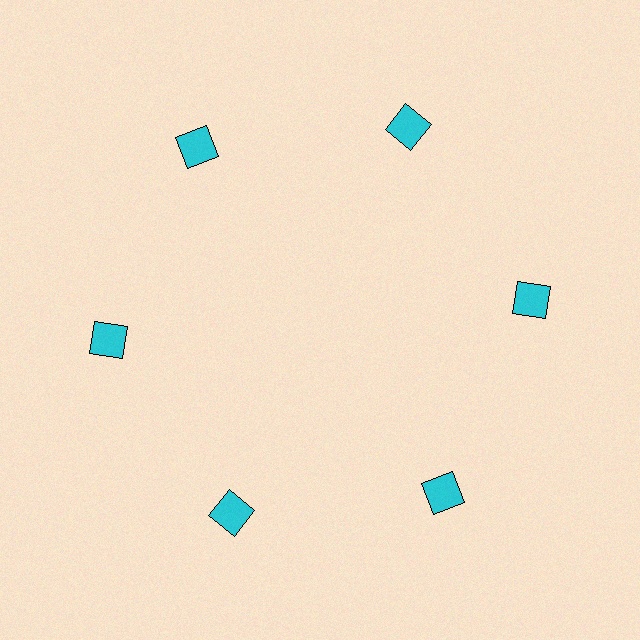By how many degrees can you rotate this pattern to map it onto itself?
The pattern maps onto itself every 60 degrees of rotation.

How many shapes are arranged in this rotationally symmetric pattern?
There are 6 shapes, arranged in 6 groups of 1.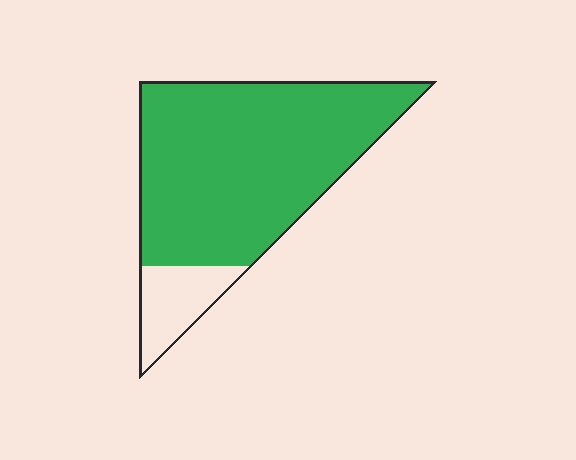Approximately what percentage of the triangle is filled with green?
Approximately 85%.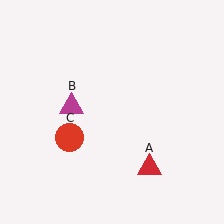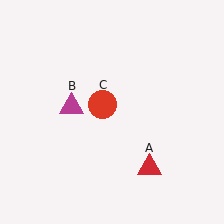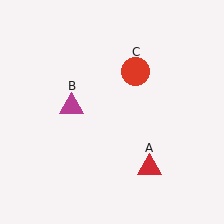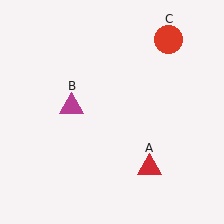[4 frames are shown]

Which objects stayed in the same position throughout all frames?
Red triangle (object A) and magenta triangle (object B) remained stationary.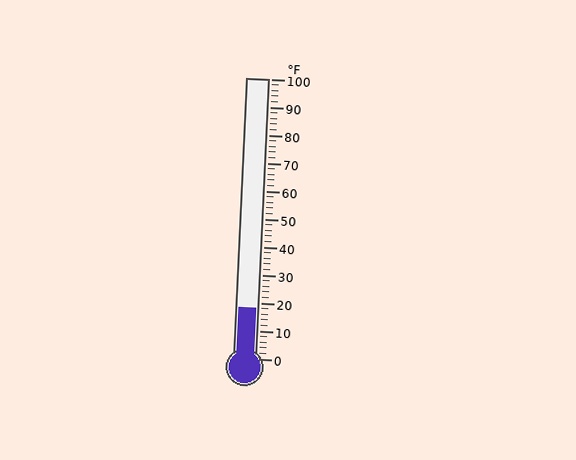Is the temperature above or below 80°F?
The temperature is below 80°F.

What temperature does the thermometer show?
The thermometer shows approximately 18°F.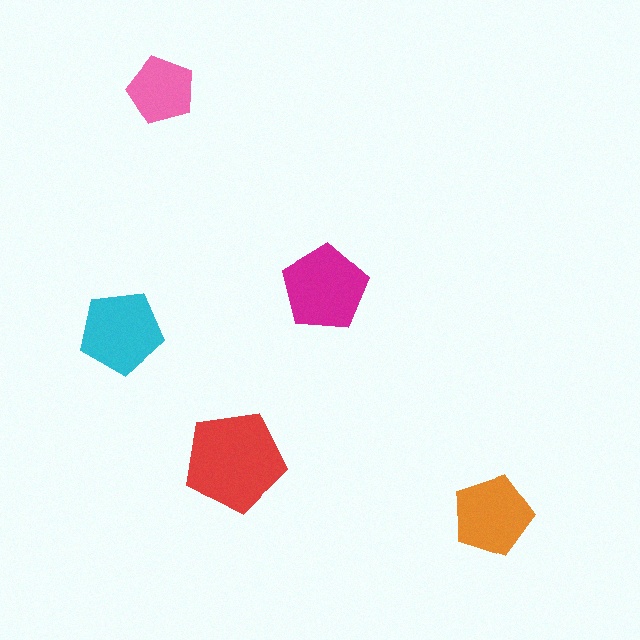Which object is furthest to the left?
The cyan pentagon is leftmost.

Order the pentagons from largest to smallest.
the red one, the magenta one, the cyan one, the orange one, the pink one.